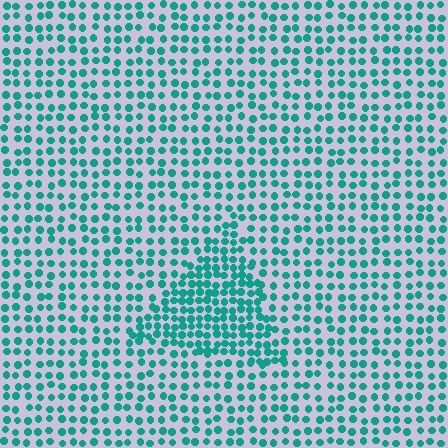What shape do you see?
I see a triangle.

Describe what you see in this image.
The image contains small teal elements arranged at two different densities. A triangle-shaped region is visible where the elements are more densely packed than the surrounding area.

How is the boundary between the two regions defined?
The boundary is defined by a change in element density (approximately 1.7x ratio). All elements are the same color, size, and shape.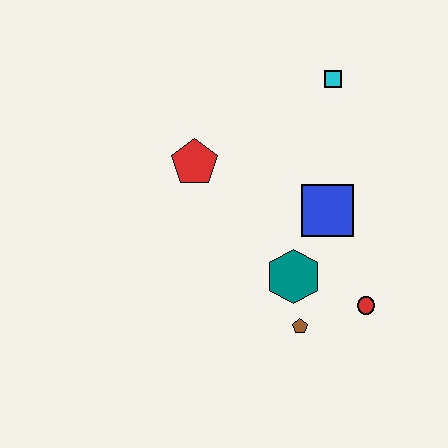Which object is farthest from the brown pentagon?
The cyan square is farthest from the brown pentagon.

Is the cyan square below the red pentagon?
No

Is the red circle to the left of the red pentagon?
No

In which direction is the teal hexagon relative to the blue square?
The teal hexagon is below the blue square.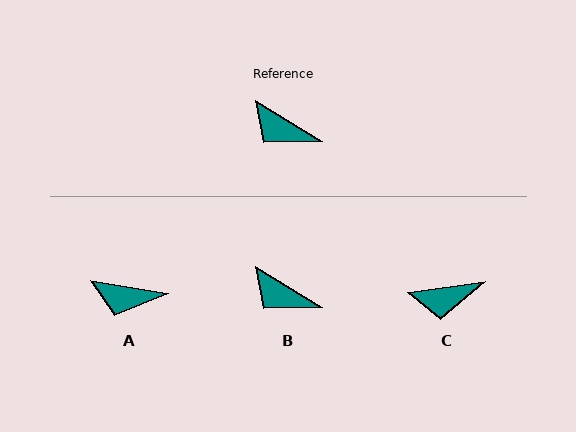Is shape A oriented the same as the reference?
No, it is off by about 22 degrees.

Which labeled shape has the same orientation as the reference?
B.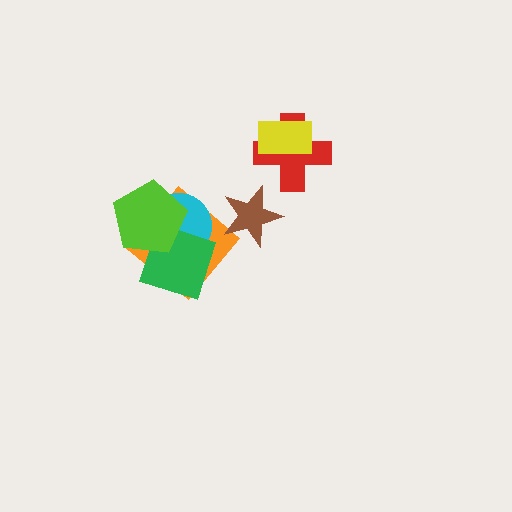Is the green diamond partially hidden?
Yes, it is partially covered by another shape.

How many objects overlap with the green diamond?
3 objects overlap with the green diamond.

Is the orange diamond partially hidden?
Yes, it is partially covered by another shape.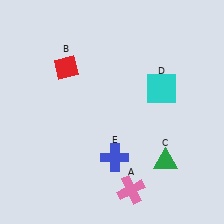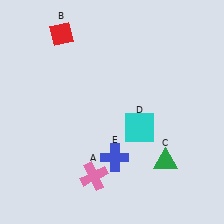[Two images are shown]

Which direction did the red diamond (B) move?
The red diamond (B) moved up.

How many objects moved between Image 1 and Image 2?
3 objects moved between the two images.